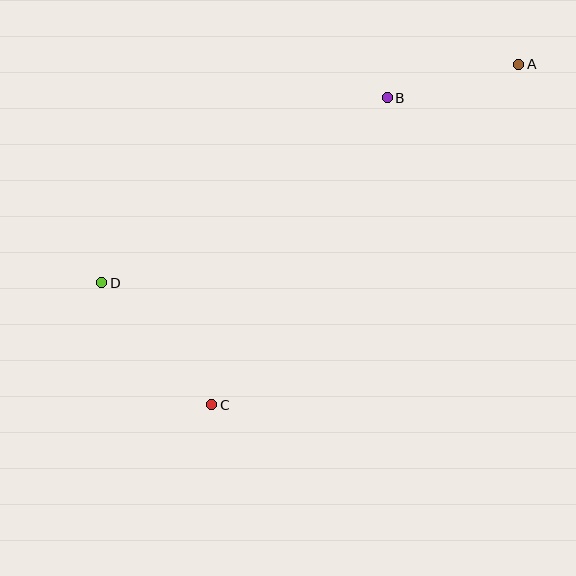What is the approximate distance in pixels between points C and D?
The distance between C and D is approximately 164 pixels.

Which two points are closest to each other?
Points A and B are closest to each other.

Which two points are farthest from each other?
Points A and D are farthest from each other.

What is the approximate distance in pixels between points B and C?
The distance between B and C is approximately 354 pixels.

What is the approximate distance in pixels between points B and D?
The distance between B and D is approximately 341 pixels.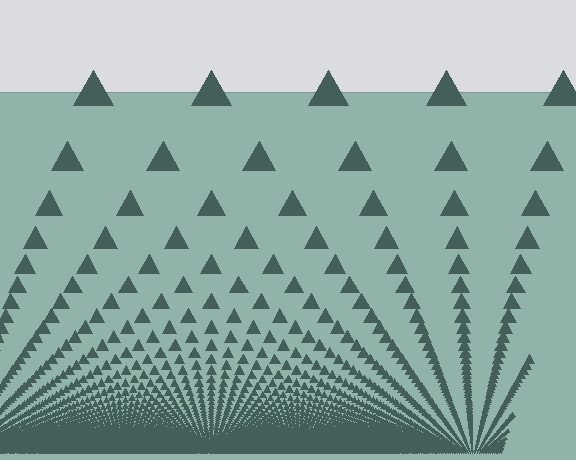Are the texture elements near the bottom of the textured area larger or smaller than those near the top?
Smaller. The gradient is inverted — elements near the bottom are smaller and denser.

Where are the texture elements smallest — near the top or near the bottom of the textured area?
Near the bottom.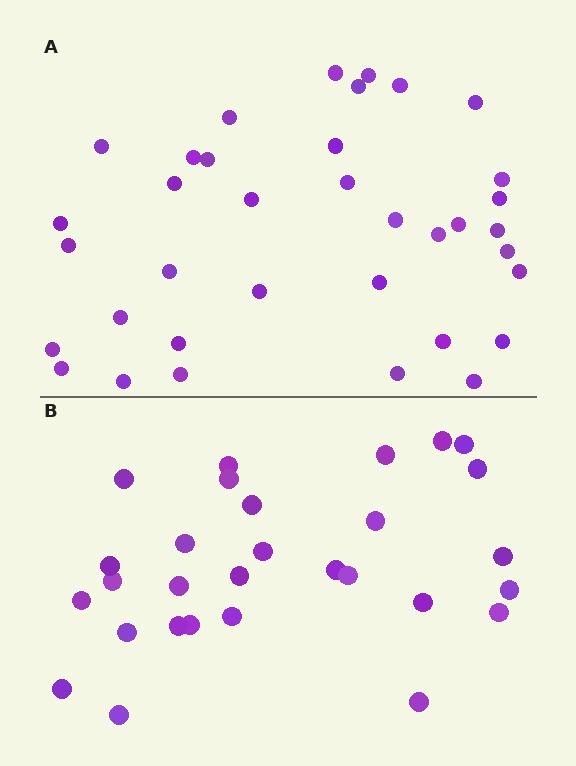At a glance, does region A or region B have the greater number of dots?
Region A (the top region) has more dots.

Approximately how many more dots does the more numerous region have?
Region A has roughly 8 or so more dots than region B.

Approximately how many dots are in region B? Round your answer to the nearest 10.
About 30 dots. (The exact count is 29, which rounds to 30.)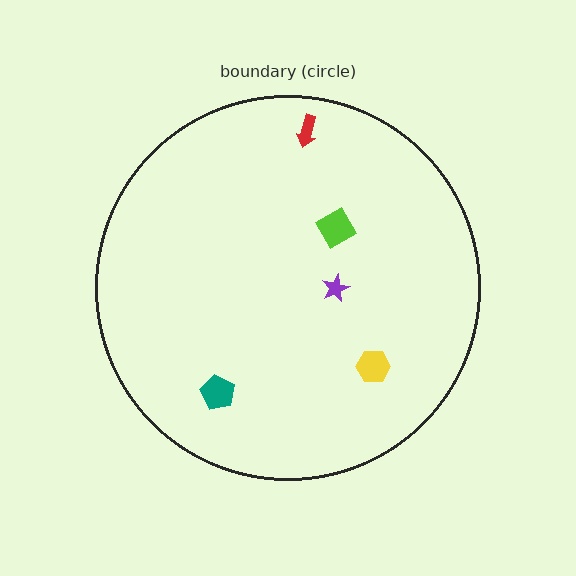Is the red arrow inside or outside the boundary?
Inside.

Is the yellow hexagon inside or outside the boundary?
Inside.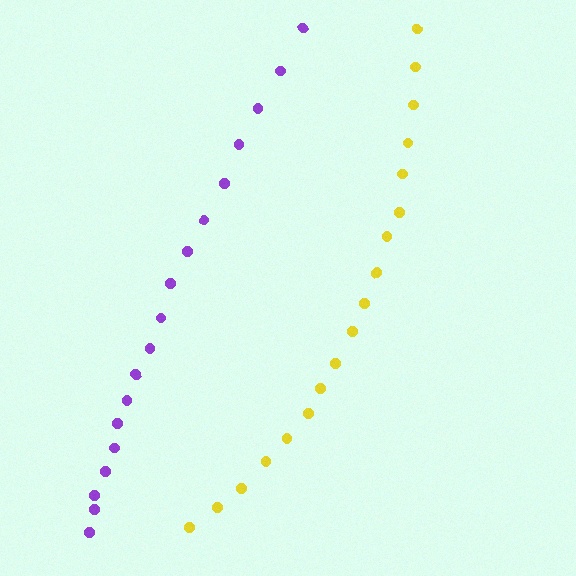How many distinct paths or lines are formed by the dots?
There are 2 distinct paths.